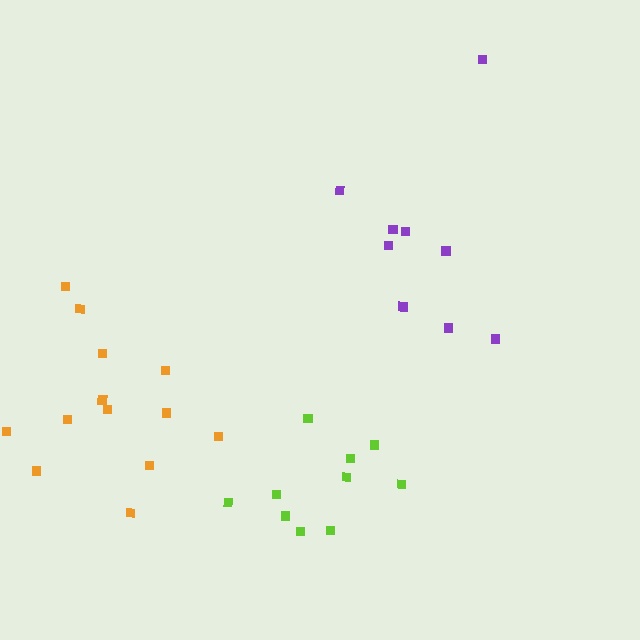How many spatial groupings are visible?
There are 3 spatial groupings.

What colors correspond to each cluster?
The clusters are colored: lime, purple, orange.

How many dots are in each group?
Group 1: 10 dots, Group 2: 9 dots, Group 3: 13 dots (32 total).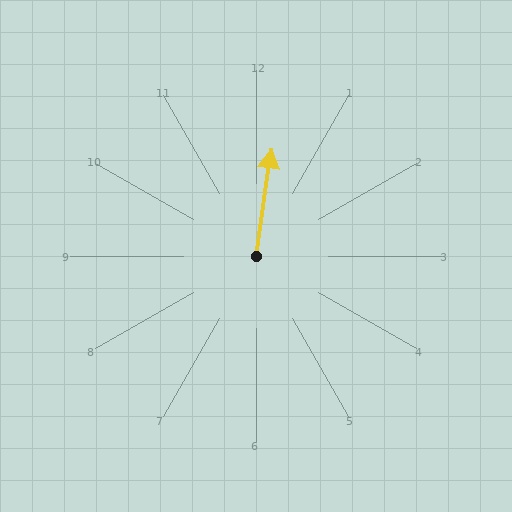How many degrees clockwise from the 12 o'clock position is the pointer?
Approximately 8 degrees.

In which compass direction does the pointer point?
North.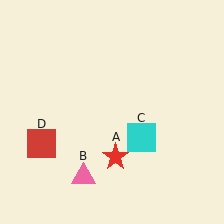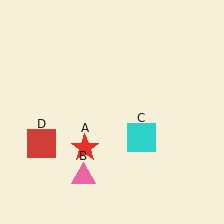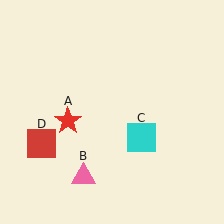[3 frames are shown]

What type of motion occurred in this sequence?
The red star (object A) rotated clockwise around the center of the scene.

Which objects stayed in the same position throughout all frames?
Pink triangle (object B) and cyan square (object C) and red square (object D) remained stationary.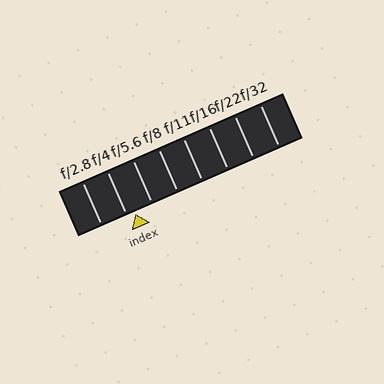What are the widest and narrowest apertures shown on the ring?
The widest aperture shown is f/2.8 and the narrowest is f/32.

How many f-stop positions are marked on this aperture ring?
There are 8 f-stop positions marked.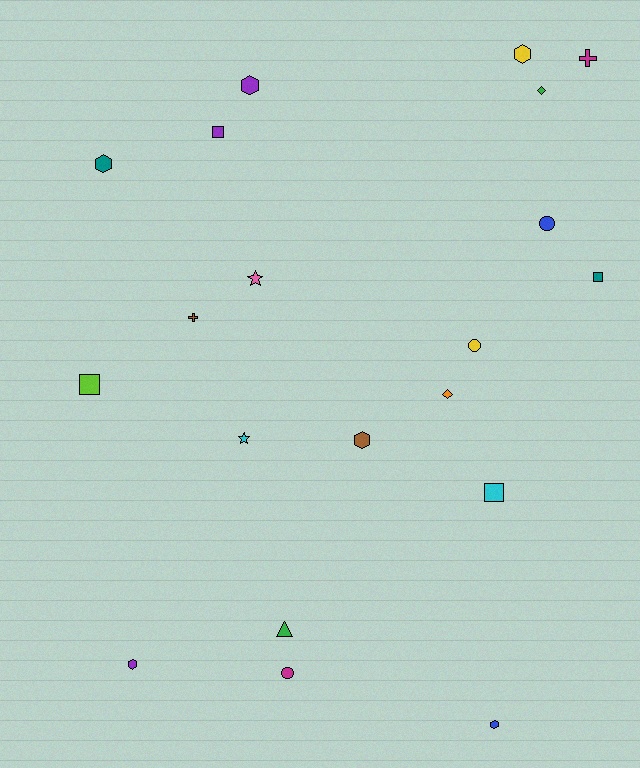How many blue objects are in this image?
There are 2 blue objects.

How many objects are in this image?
There are 20 objects.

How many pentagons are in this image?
There are no pentagons.